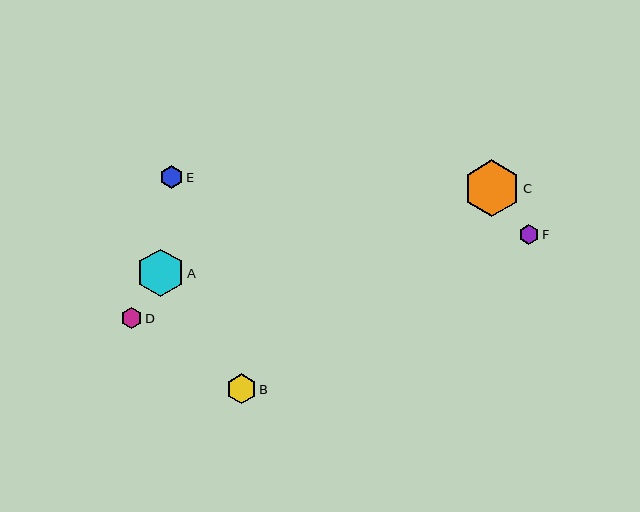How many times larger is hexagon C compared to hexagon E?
Hexagon C is approximately 2.5 times the size of hexagon E.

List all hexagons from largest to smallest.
From largest to smallest: C, A, B, E, D, F.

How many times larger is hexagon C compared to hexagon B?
Hexagon C is approximately 1.9 times the size of hexagon B.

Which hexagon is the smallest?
Hexagon F is the smallest with a size of approximately 20 pixels.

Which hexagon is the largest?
Hexagon C is the largest with a size of approximately 57 pixels.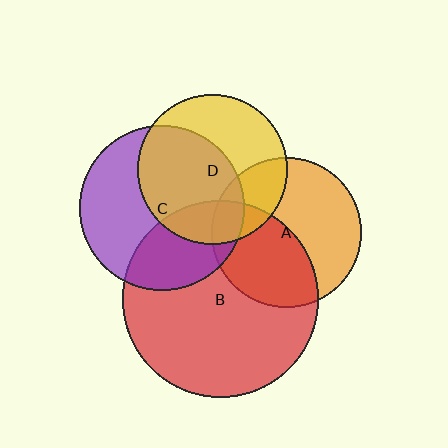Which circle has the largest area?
Circle B (red).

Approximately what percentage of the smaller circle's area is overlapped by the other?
Approximately 45%.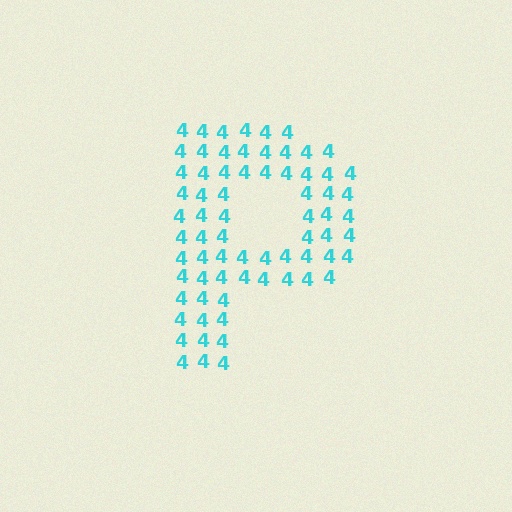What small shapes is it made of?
It is made of small digit 4's.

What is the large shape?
The large shape is the letter P.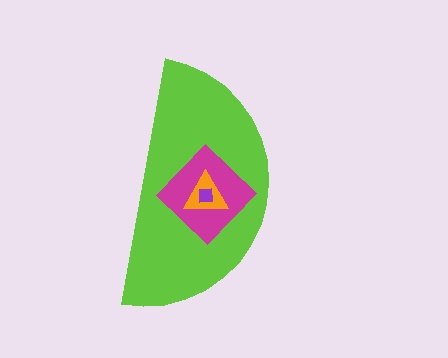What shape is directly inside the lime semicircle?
The magenta diamond.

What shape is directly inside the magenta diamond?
The orange triangle.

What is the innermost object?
The purple square.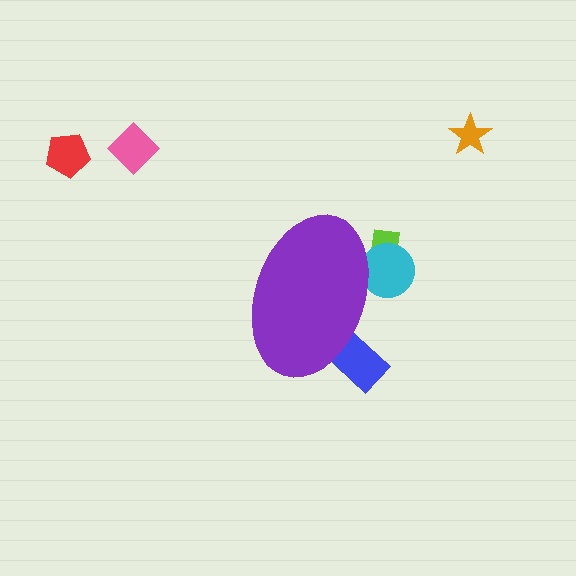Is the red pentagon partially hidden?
No, the red pentagon is fully visible.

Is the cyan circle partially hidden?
Yes, the cyan circle is partially hidden behind the purple ellipse.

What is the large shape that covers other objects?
A purple ellipse.